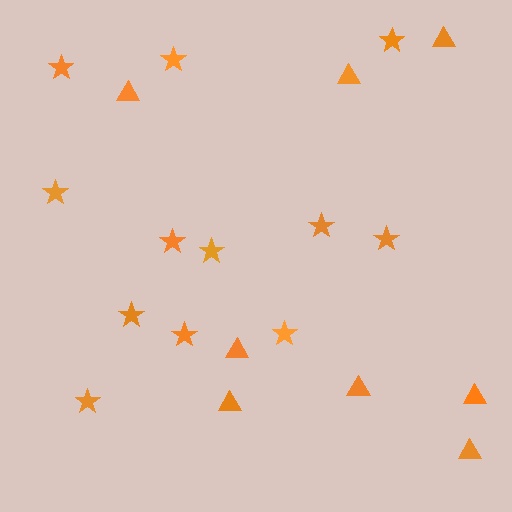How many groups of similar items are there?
There are 2 groups: one group of stars (12) and one group of triangles (8).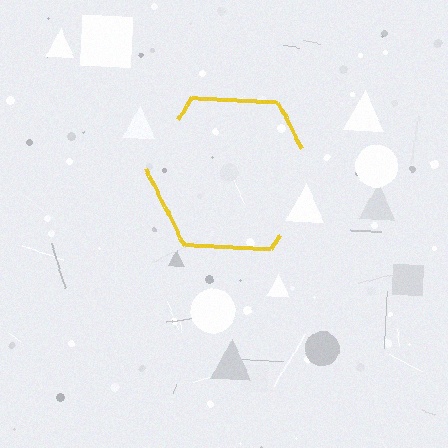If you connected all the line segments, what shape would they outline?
They would outline a hexagon.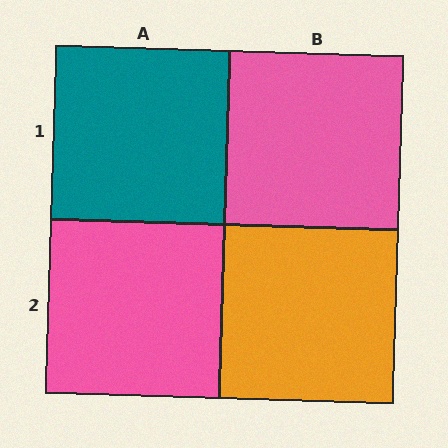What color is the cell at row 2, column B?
Orange.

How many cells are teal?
1 cell is teal.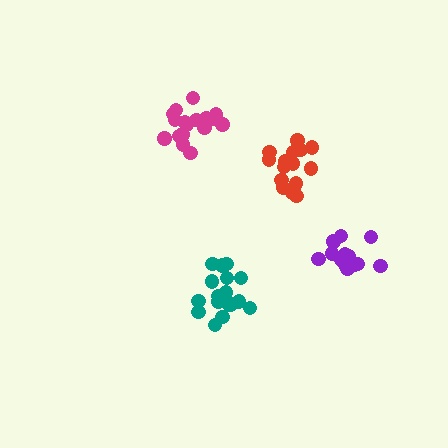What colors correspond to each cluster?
The clusters are colored: magenta, purple, red, teal.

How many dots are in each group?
Group 1: 18 dots, Group 2: 13 dots, Group 3: 18 dots, Group 4: 18 dots (67 total).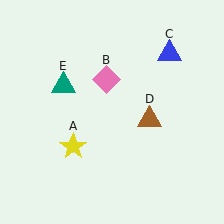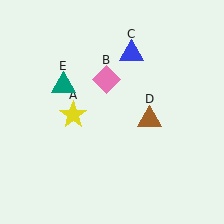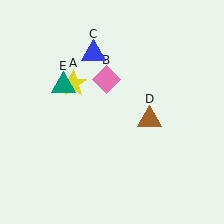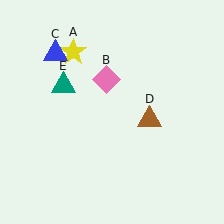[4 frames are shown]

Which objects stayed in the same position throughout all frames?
Pink diamond (object B) and brown triangle (object D) and teal triangle (object E) remained stationary.